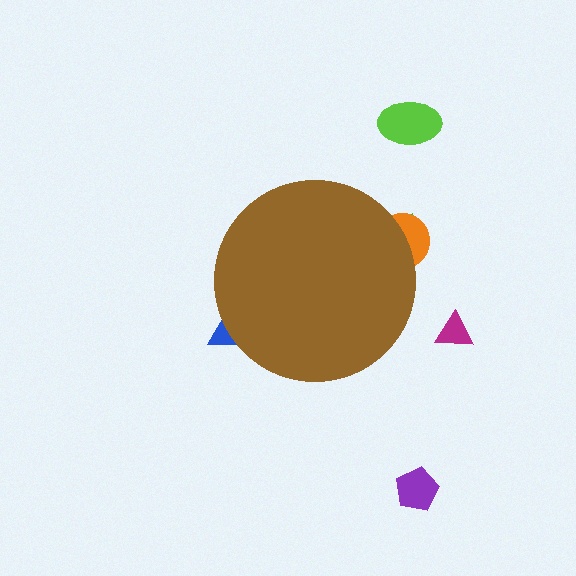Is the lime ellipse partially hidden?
No, the lime ellipse is fully visible.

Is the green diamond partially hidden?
Yes, the green diamond is partially hidden behind the brown circle.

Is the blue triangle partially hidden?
Yes, the blue triangle is partially hidden behind the brown circle.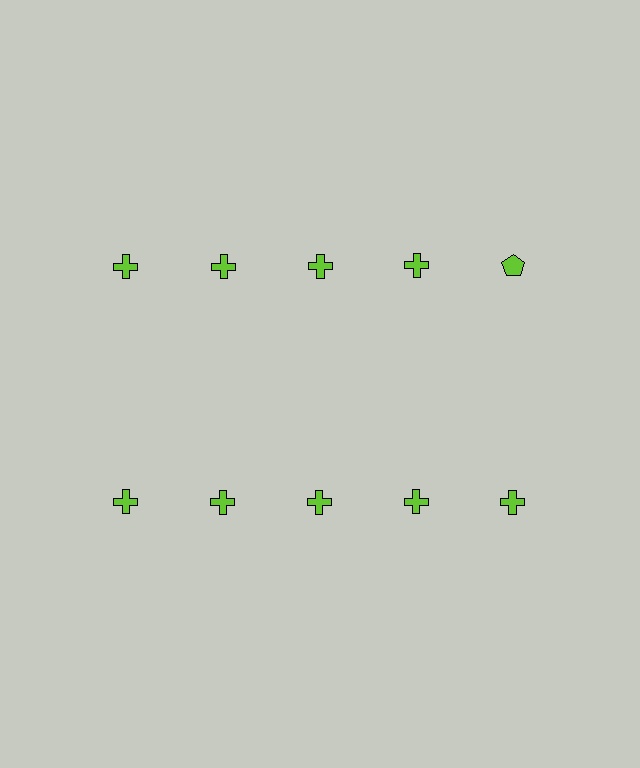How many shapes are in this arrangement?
There are 10 shapes arranged in a grid pattern.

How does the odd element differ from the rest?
It has a different shape: pentagon instead of cross.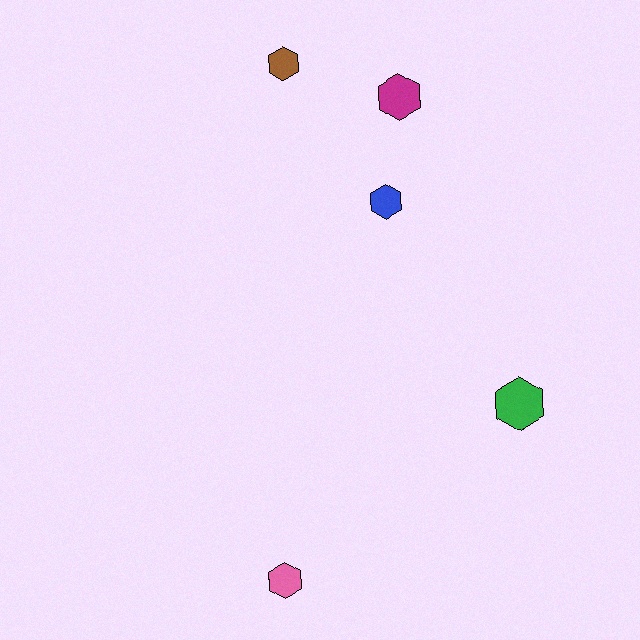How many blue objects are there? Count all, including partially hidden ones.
There is 1 blue object.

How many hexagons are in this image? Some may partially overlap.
There are 5 hexagons.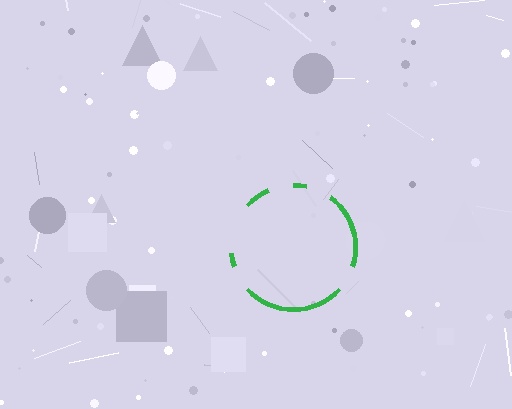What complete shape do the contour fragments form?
The contour fragments form a circle.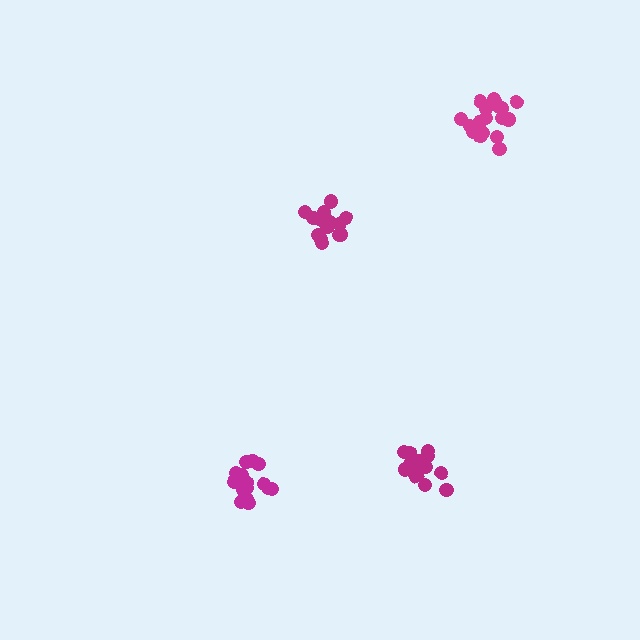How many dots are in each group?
Group 1: 17 dots, Group 2: 15 dots, Group 3: 16 dots, Group 4: 20 dots (68 total).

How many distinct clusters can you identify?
There are 4 distinct clusters.